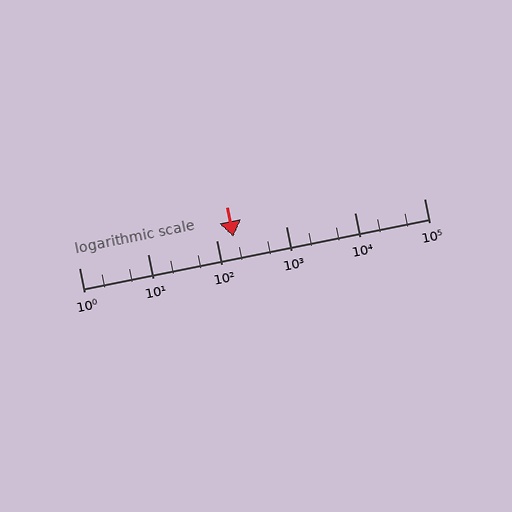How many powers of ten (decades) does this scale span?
The scale spans 5 decades, from 1 to 100000.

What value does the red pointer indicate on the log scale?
The pointer indicates approximately 170.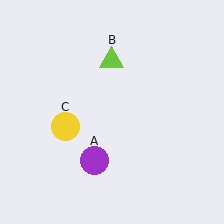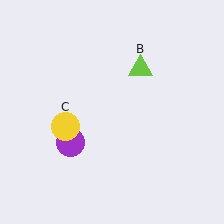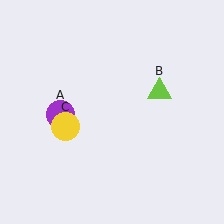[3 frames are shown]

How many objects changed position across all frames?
2 objects changed position: purple circle (object A), lime triangle (object B).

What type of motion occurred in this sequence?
The purple circle (object A), lime triangle (object B) rotated clockwise around the center of the scene.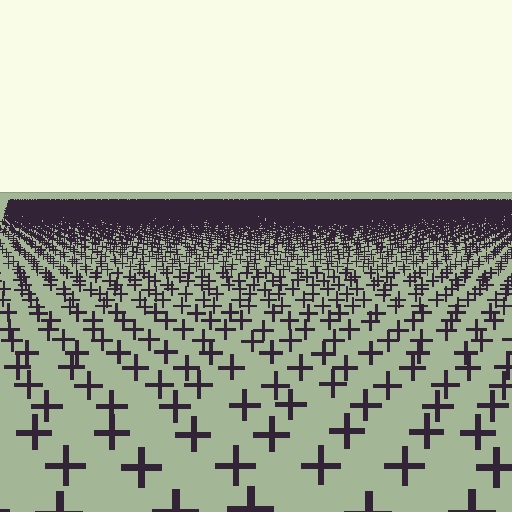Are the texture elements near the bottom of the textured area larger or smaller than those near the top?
Larger. Near the bottom, elements are closer to the viewer and appear at a bigger on-screen size.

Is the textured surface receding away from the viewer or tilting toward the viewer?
The surface is receding away from the viewer. Texture elements get smaller and denser toward the top.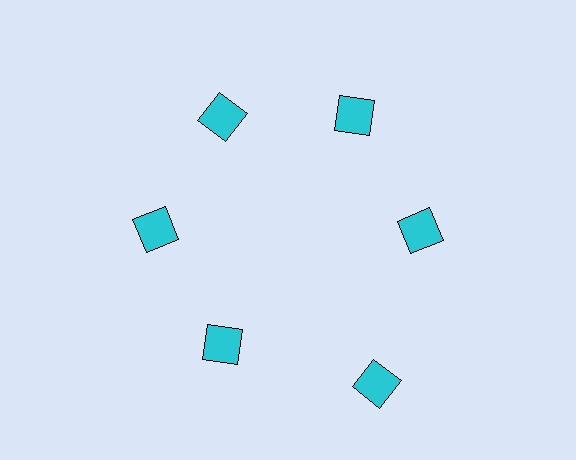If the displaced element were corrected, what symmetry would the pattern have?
It would have 6-fold rotational symmetry — the pattern would map onto itself every 60 degrees.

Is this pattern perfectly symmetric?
No. The 6 cyan squares are arranged in a ring, but one element near the 5 o'clock position is pushed outward from the center, breaking the 6-fold rotational symmetry.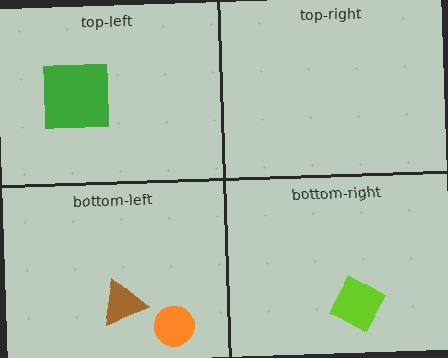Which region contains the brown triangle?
The bottom-left region.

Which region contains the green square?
The top-left region.